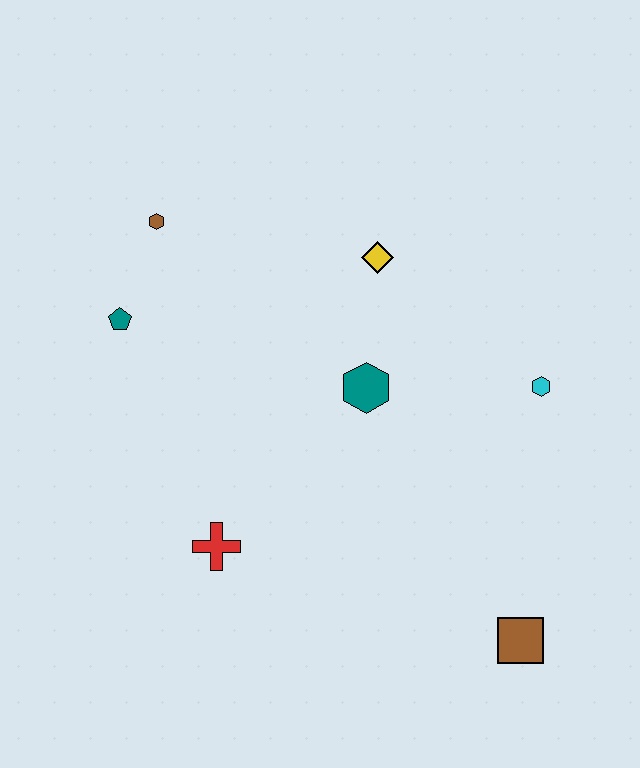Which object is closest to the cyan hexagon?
The teal hexagon is closest to the cyan hexagon.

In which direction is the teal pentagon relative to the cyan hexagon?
The teal pentagon is to the left of the cyan hexagon.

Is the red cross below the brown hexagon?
Yes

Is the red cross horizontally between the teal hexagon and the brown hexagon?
Yes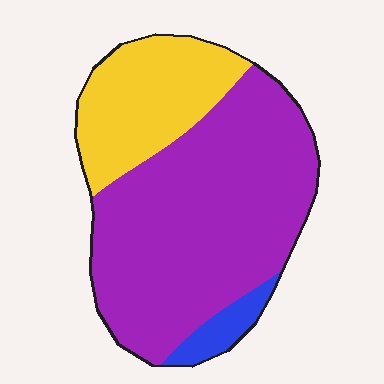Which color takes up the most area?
Purple, at roughly 70%.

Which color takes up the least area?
Blue, at roughly 5%.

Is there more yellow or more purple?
Purple.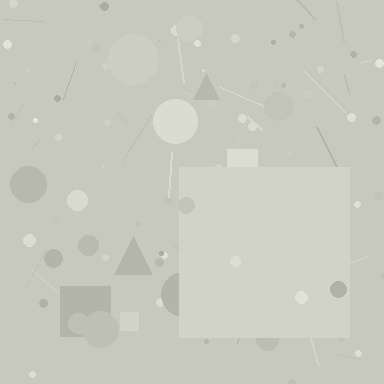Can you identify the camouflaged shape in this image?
The camouflaged shape is a square.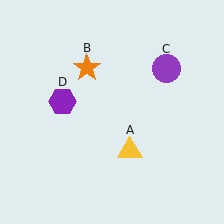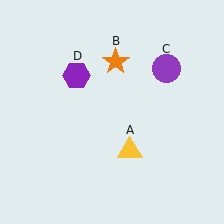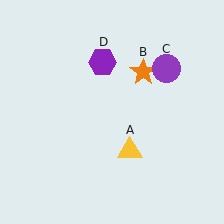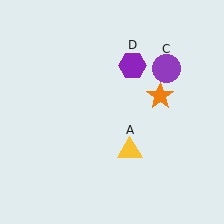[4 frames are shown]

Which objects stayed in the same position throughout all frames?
Yellow triangle (object A) and purple circle (object C) remained stationary.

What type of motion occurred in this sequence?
The orange star (object B), purple hexagon (object D) rotated clockwise around the center of the scene.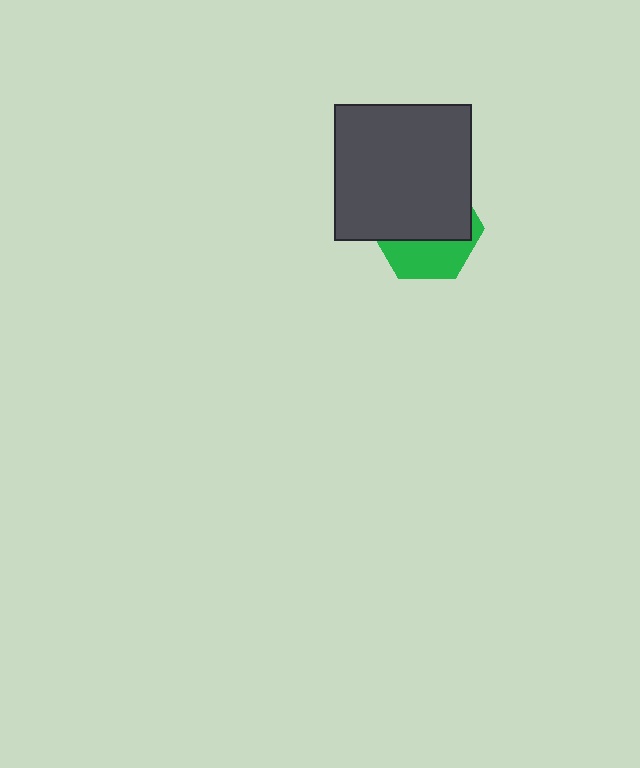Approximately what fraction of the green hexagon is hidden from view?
Roughly 63% of the green hexagon is hidden behind the dark gray square.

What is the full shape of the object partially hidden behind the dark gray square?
The partially hidden object is a green hexagon.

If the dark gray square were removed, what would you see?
You would see the complete green hexagon.